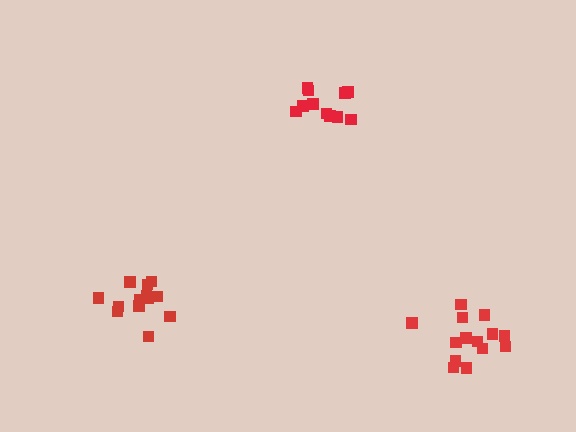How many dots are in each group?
Group 1: 11 dots, Group 2: 13 dots, Group 3: 14 dots (38 total).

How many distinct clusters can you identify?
There are 3 distinct clusters.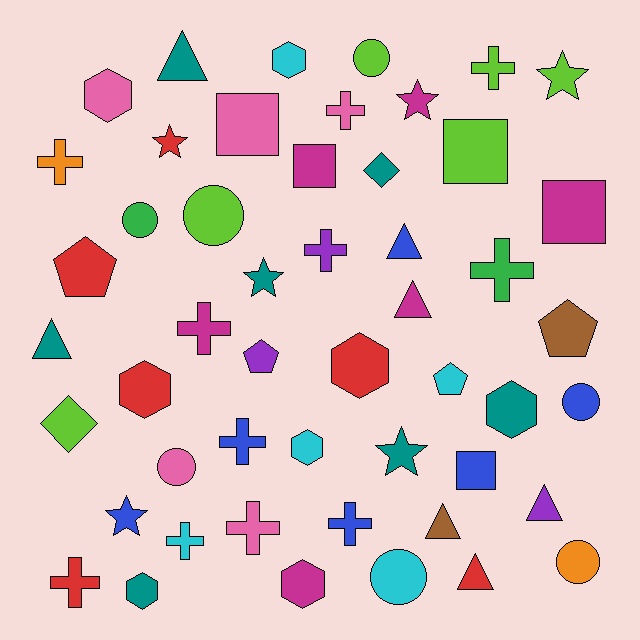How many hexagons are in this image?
There are 8 hexagons.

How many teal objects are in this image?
There are 7 teal objects.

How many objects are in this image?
There are 50 objects.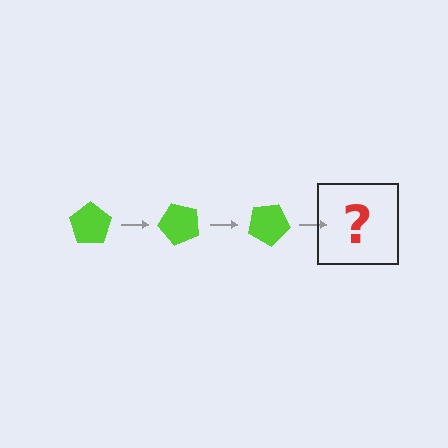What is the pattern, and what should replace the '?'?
The pattern is that the pentagon rotates 50 degrees each step. The '?' should be a lime pentagon rotated 150 degrees.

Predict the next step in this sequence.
The next step is a lime pentagon rotated 150 degrees.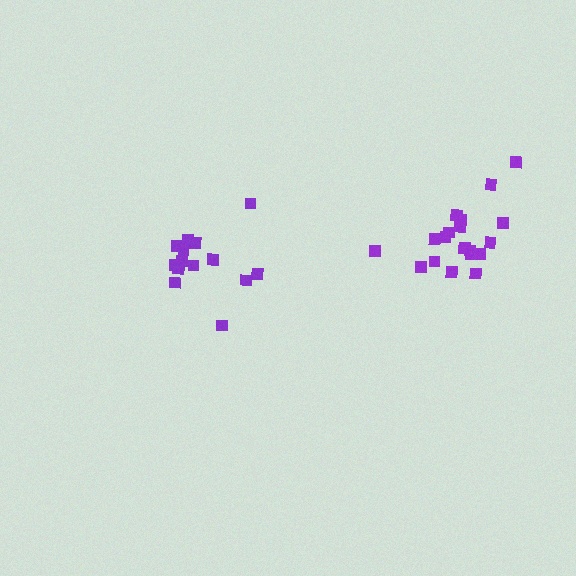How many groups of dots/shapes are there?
There are 2 groups.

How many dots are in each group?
Group 1: 19 dots, Group 2: 15 dots (34 total).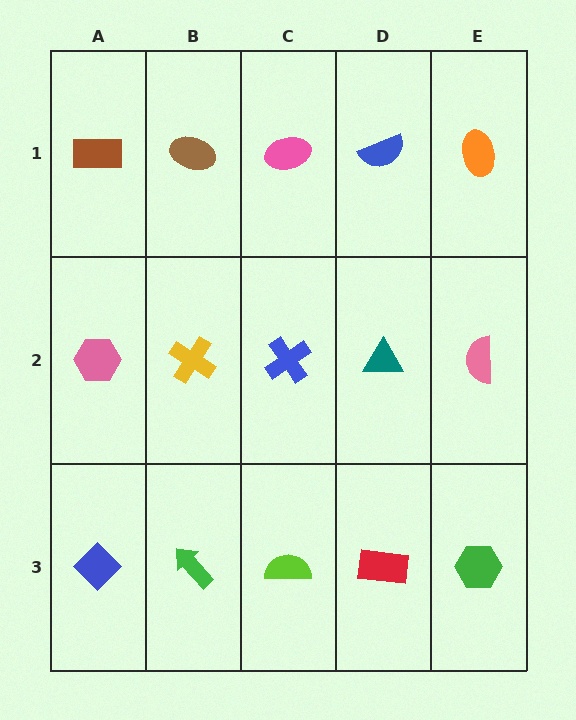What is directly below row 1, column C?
A blue cross.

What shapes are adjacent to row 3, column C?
A blue cross (row 2, column C), a green arrow (row 3, column B), a red rectangle (row 3, column D).